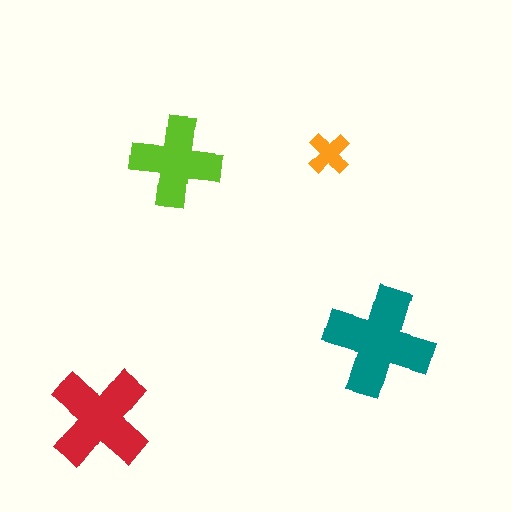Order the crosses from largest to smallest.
the teal one, the red one, the lime one, the orange one.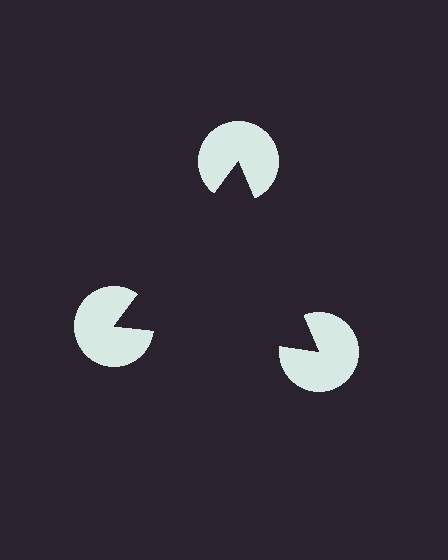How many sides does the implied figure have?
3 sides.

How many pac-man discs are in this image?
There are 3 — one at each vertex of the illusory triangle.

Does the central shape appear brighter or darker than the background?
It typically appears slightly darker than the background, even though no actual brightness change is drawn.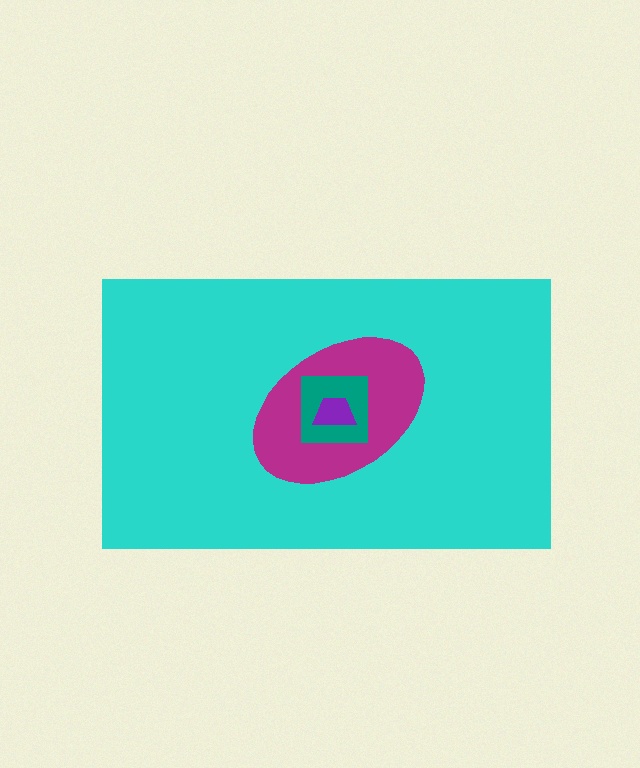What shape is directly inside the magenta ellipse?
The teal square.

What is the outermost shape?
The cyan rectangle.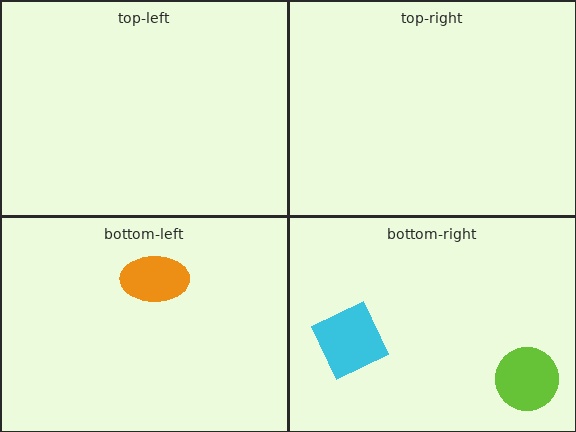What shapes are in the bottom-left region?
The orange ellipse.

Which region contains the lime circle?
The bottom-right region.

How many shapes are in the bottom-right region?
2.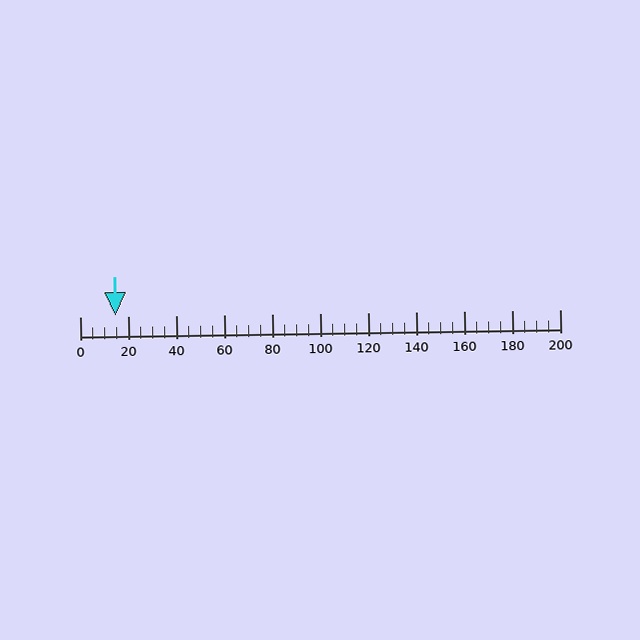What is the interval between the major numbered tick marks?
The major tick marks are spaced 20 units apart.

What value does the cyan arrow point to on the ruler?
The cyan arrow points to approximately 15.